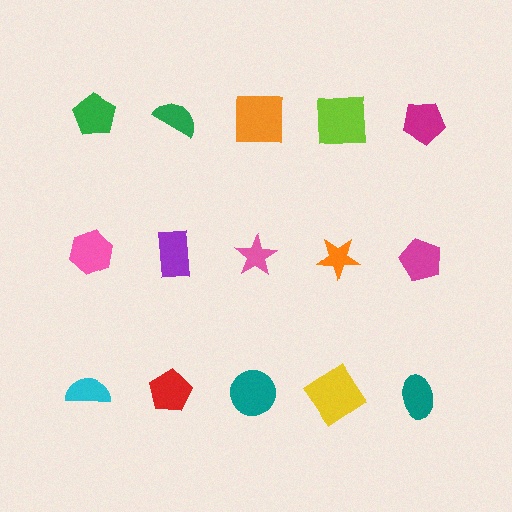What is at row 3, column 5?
A teal ellipse.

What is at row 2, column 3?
A pink star.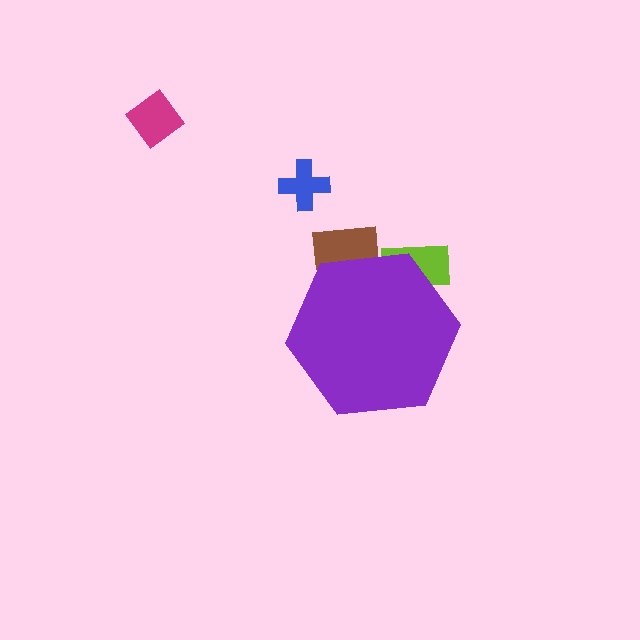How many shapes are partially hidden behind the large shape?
2 shapes are partially hidden.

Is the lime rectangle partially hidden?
Yes, the lime rectangle is partially hidden behind the purple hexagon.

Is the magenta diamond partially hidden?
No, the magenta diamond is fully visible.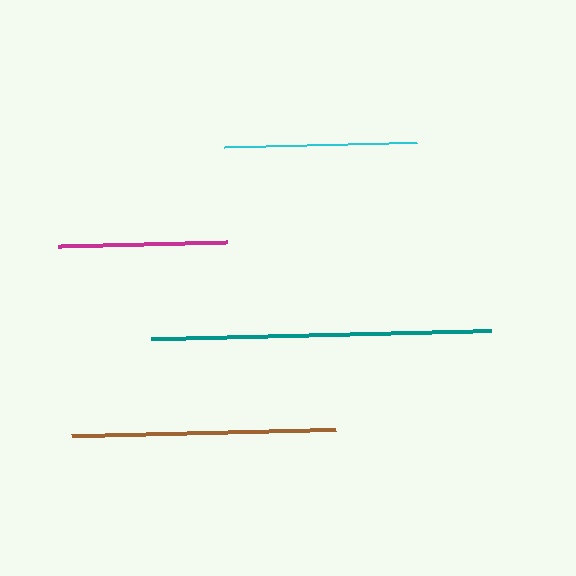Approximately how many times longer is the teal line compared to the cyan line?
The teal line is approximately 1.8 times the length of the cyan line.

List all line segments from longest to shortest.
From longest to shortest: teal, brown, cyan, magenta.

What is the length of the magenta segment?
The magenta segment is approximately 168 pixels long.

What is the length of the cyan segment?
The cyan segment is approximately 193 pixels long.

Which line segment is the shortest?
The magenta line is the shortest at approximately 168 pixels.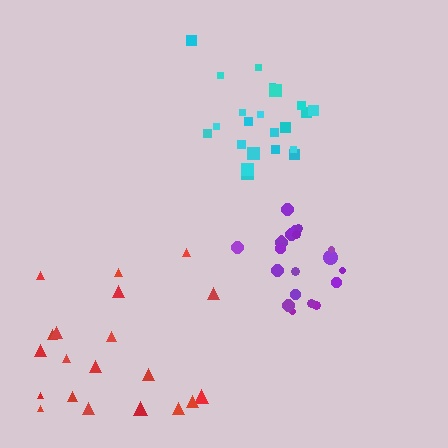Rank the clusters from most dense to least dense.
purple, cyan, red.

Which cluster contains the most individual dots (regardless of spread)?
Cyan (22).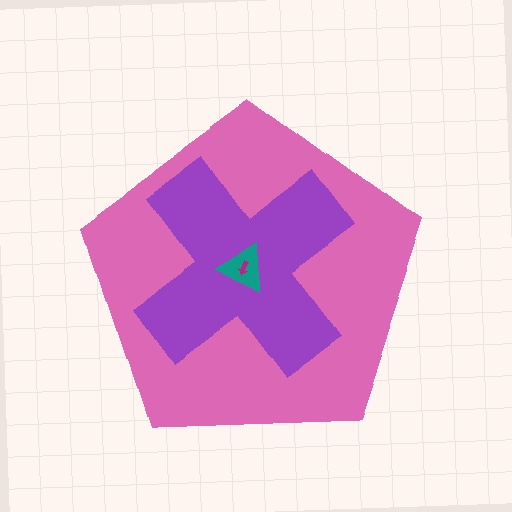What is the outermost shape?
The pink pentagon.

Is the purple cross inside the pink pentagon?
Yes.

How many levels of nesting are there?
4.